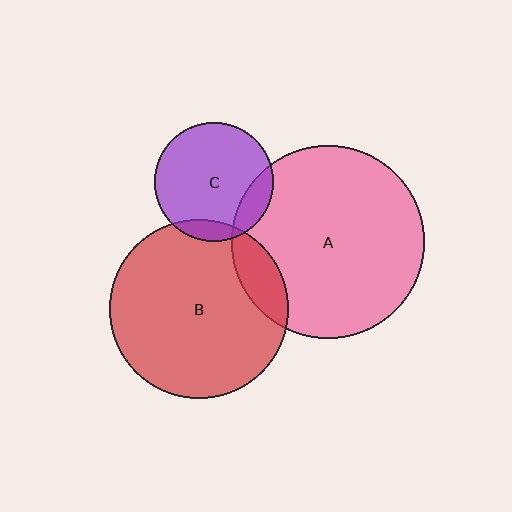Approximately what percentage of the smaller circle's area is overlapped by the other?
Approximately 15%.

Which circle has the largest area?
Circle A (pink).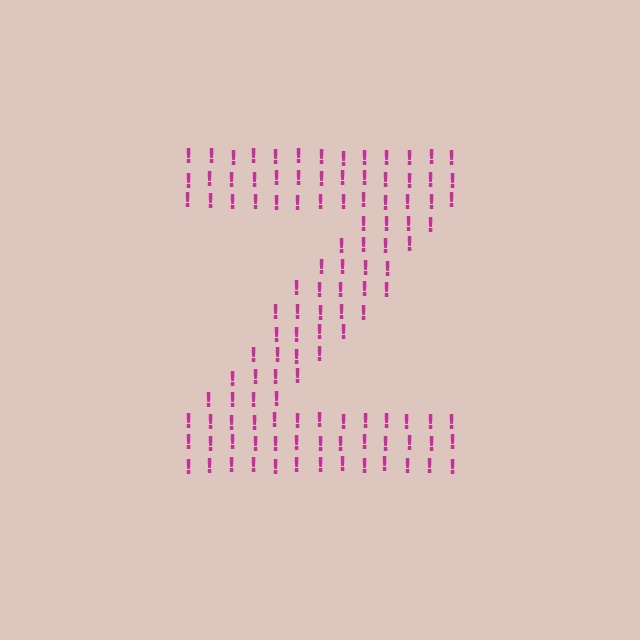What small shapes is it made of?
It is made of small exclamation marks.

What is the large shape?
The large shape is the letter Z.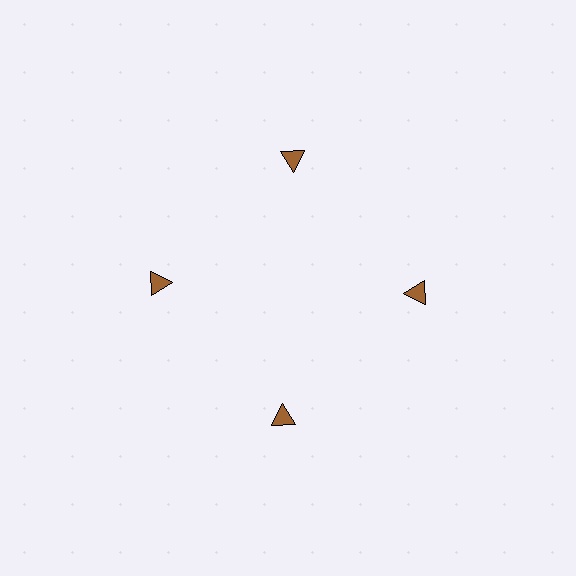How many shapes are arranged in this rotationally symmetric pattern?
There are 4 shapes, arranged in 4 groups of 1.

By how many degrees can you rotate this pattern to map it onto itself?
The pattern maps onto itself every 90 degrees of rotation.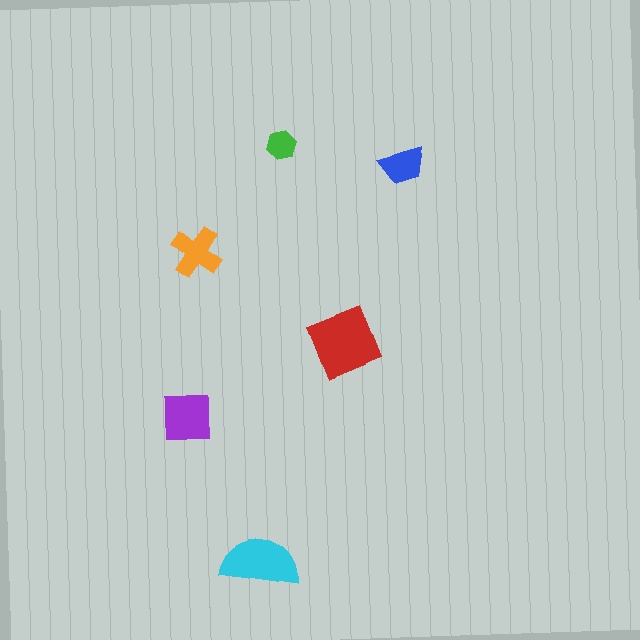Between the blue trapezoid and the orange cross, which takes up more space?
The orange cross.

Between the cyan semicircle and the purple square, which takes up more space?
The cyan semicircle.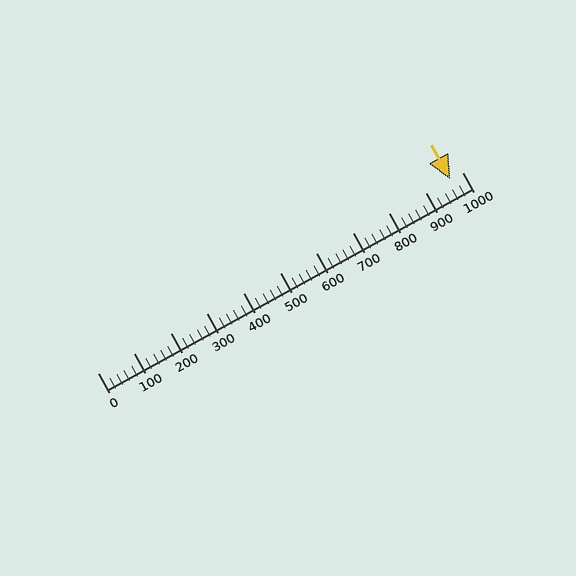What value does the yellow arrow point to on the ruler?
The yellow arrow points to approximately 967.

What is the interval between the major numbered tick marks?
The major tick marks are spaced 100 units apart.